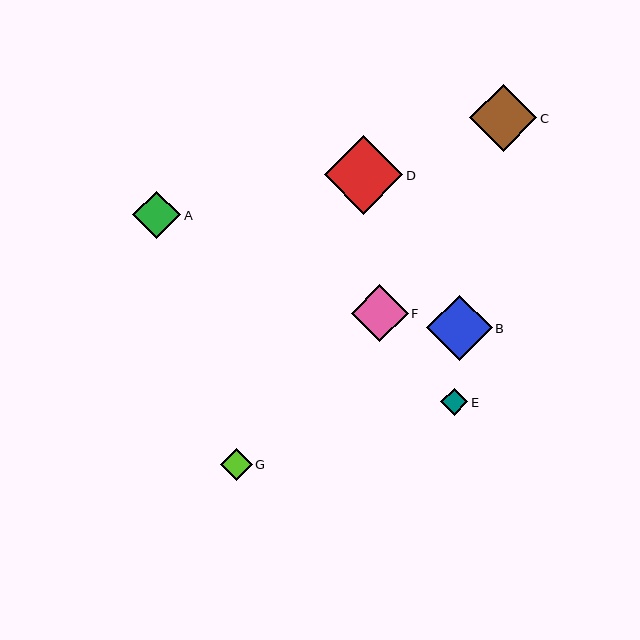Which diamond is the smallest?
Diamond E is the smallest with a size of approximately 27 pixels.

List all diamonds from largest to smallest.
From largest to smallest: D, C, B, F, A, G, E.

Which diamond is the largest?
Diamond D is the largest with a size of approximately 79 pixels.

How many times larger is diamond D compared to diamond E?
Diamond D is approximately 2.9 times the size of diamond E.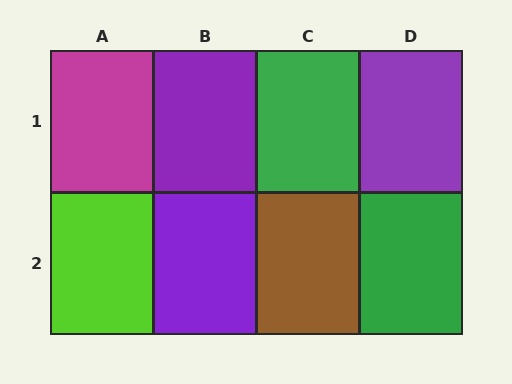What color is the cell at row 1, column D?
Purple.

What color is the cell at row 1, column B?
Purple.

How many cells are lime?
1 cell is lime.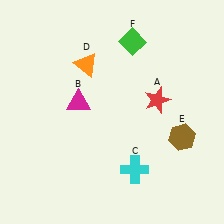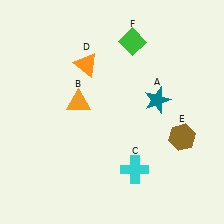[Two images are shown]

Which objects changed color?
A changed from red to teal. B changed from magenta to orange.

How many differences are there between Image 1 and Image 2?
There are 2 differences between the two images.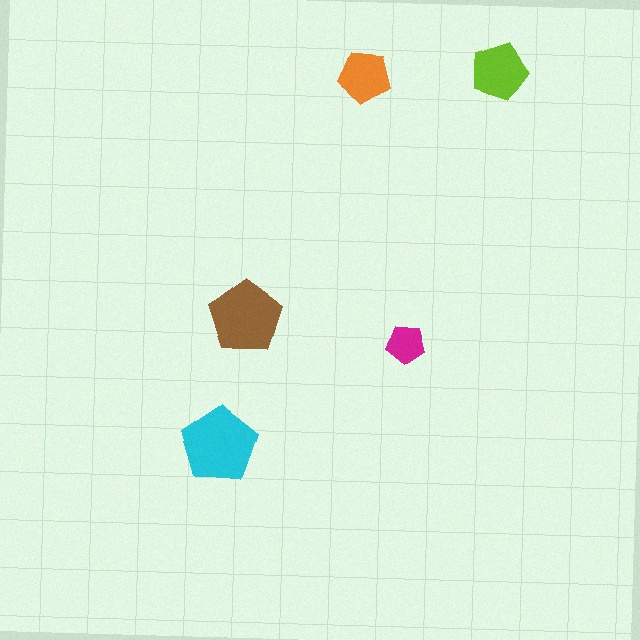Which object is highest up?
The lime pentagon is topmost.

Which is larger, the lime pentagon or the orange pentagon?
The lime one.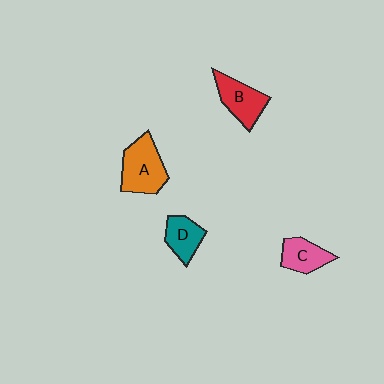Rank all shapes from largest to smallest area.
From largest to smallest: A (orange), B (red), C (pink), D (teal).